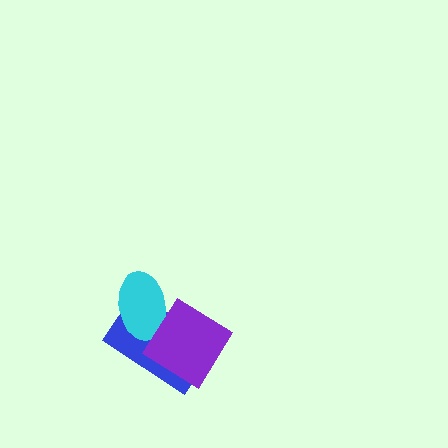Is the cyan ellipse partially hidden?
Yes, it is partially covered by another shape.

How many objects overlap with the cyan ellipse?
2 objects overlap with the cyan ellipse.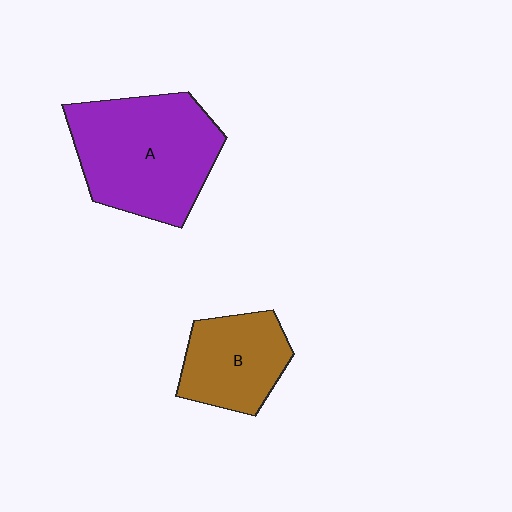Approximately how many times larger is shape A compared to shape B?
Approximately 1.7 times.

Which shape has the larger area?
Shape A (purple).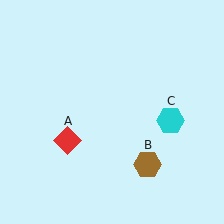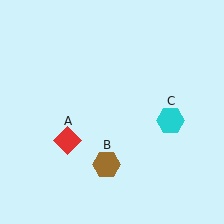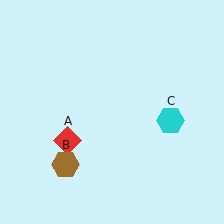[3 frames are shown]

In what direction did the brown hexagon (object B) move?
The brown hexagon (object B) moved left.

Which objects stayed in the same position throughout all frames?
Red diamond (object A) and cyan hexagon (object C) remained stationary.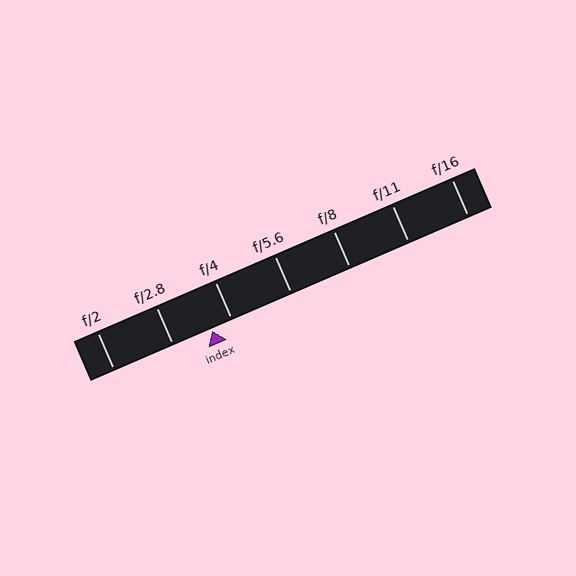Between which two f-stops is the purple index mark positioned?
The index mark is between f/2.8 and f/4.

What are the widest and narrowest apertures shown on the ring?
The widest aperture shown is f/2 and the narrowest is f/16.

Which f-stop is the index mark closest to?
The index mark is closest to f/4.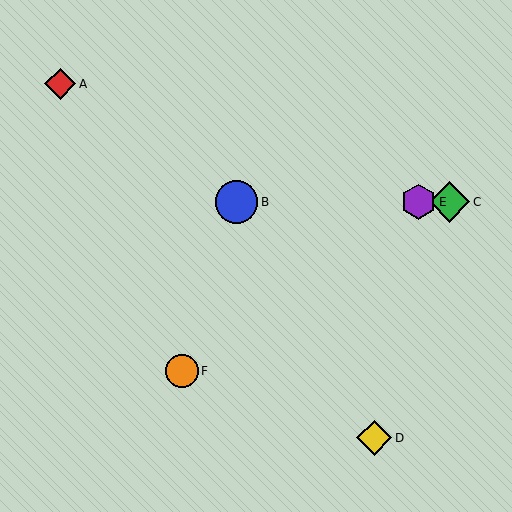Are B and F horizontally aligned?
No, B is at y≈202 and F is at y≈371.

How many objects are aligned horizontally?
3 objects (B, C, E) are aligned horizontally.